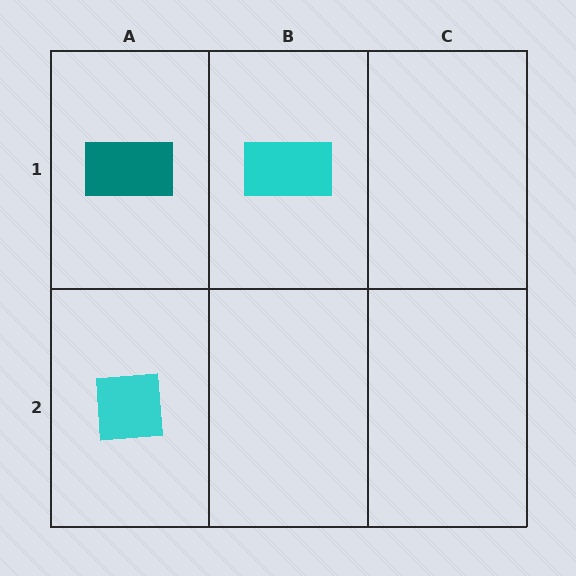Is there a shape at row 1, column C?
No, that cell is empty.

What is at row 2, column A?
A cyan square.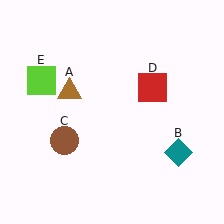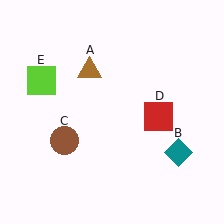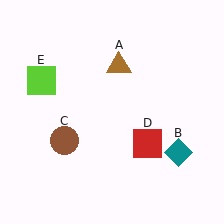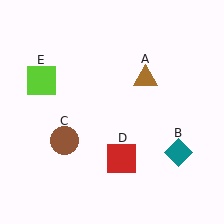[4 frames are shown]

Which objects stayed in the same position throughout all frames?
Teal diamond (object B) and brown circle (object C) and lime square (object E) remained stationary.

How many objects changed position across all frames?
2 objects changed position: brown triangle (object A), red square (object D).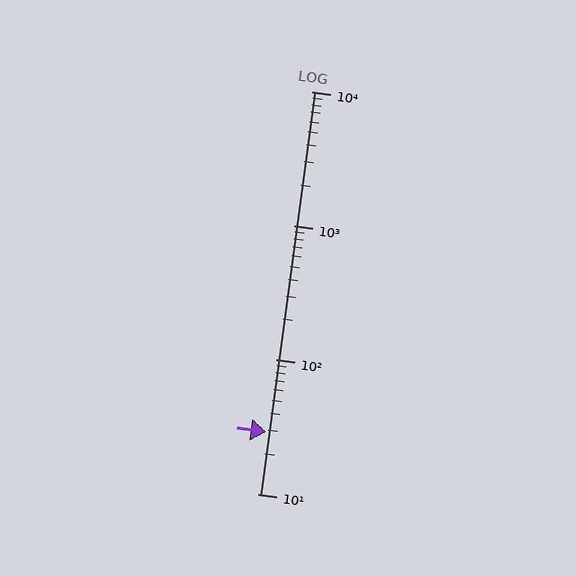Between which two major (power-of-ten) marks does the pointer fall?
The pointer is between 10 and 100.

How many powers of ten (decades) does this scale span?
The scale spans 3 decades, from 10 to 10000.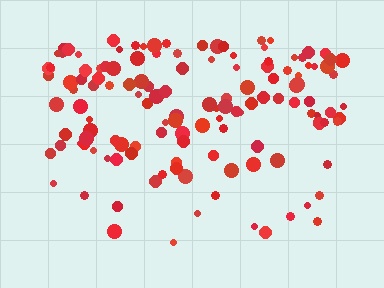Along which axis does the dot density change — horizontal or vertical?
Vertical.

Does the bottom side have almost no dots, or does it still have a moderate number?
Still a moderate number, just noticeably fewer than the top.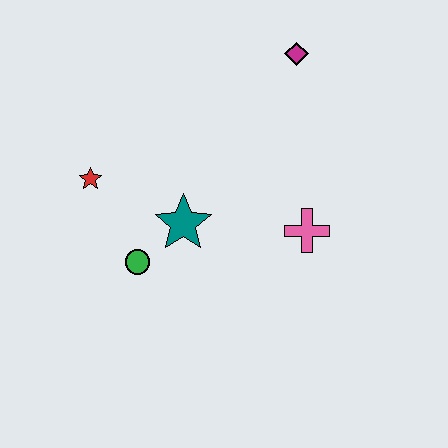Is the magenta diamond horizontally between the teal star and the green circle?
No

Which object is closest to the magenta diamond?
The pink cross is closest to the magenta diamond.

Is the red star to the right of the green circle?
No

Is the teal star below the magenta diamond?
Yes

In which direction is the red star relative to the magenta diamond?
The red star is to the left of the magenta diamond.